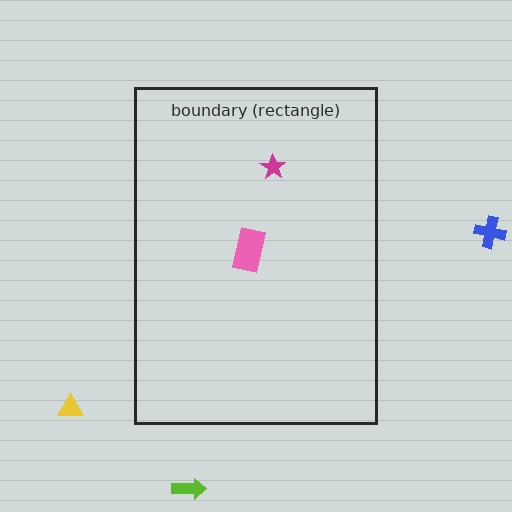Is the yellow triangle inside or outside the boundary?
Outside.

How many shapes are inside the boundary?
2 inside, 3 outside.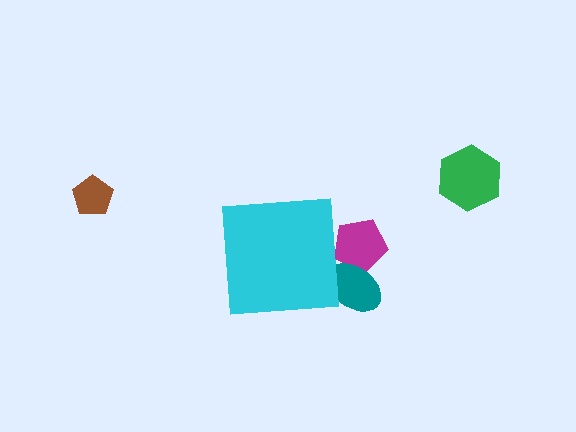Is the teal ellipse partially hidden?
Yes, the teal ellipse is partially hidden behind the cyan square.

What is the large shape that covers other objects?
A cyan square.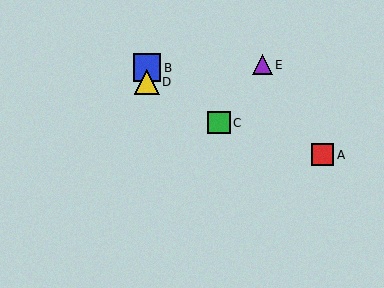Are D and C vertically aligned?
No, D is at x≈147 and C is at x≈219.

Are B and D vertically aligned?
Yes, both are at x≈147.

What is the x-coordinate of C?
Object C is at x≈219.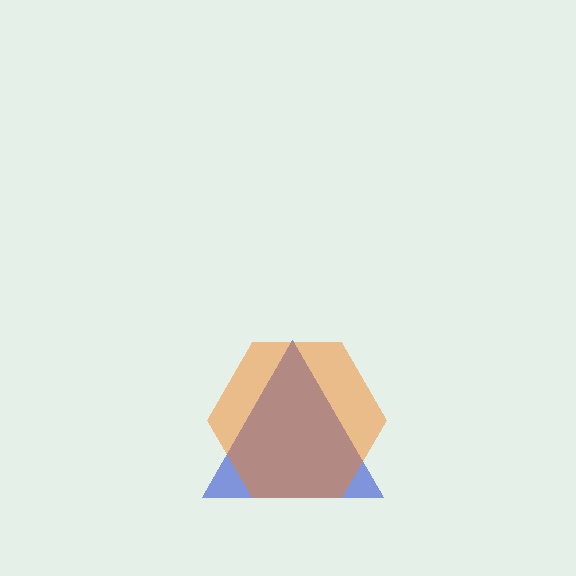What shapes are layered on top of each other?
The layered shapes are: a blue triangle, an orange hexagon.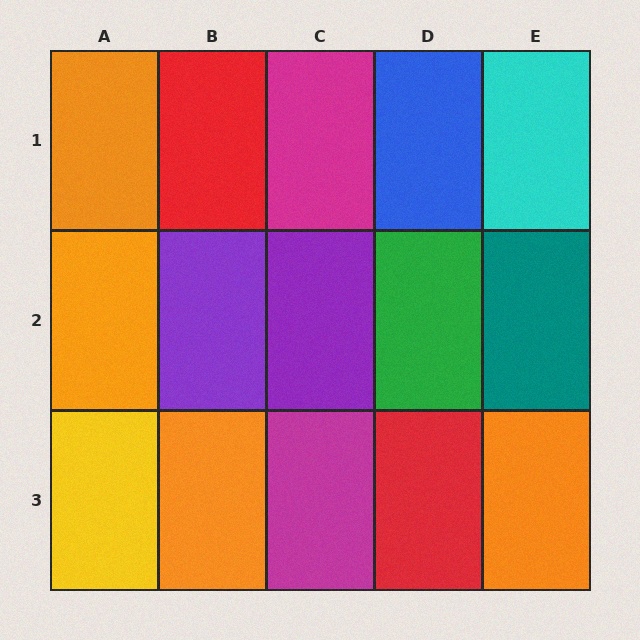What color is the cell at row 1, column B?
Red.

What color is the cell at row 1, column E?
Cyan.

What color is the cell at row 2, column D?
Green.